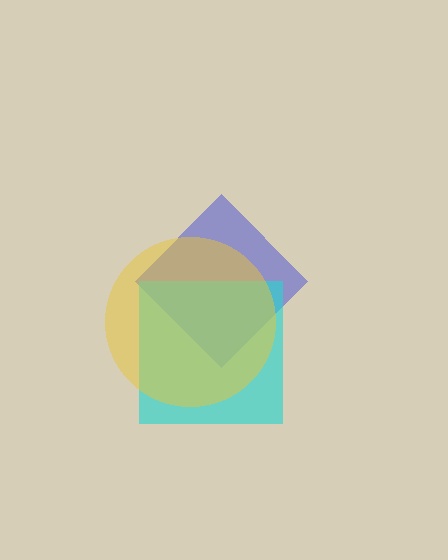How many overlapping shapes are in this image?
There are 3 overlapping shapes in the image.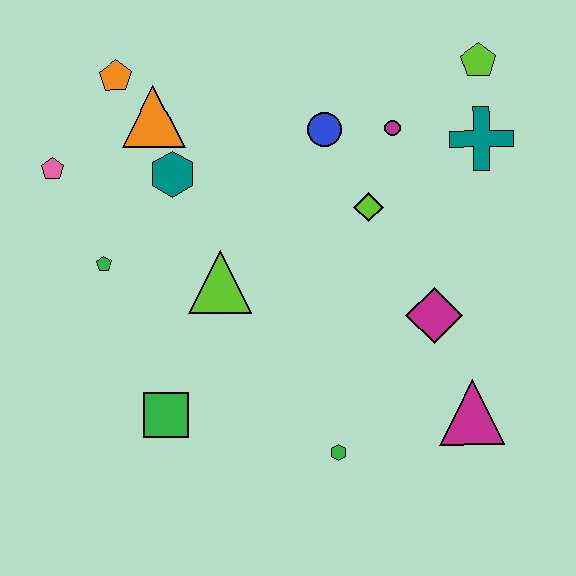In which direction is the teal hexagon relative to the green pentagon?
The teal hexagon is above the green pentagon.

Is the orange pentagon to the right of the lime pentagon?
No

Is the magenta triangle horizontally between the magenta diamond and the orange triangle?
No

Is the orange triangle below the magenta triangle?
No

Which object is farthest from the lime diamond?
The pink pentagon is farthest from the lime diamond.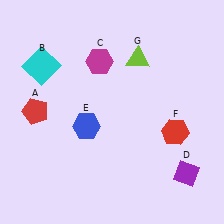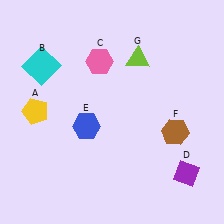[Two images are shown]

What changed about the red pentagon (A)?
In Image 1, A is red. In Image 2, it changed to yellow.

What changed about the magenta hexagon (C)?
In Image 1, C is magenta. In Image 2, it changed to pink.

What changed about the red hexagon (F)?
In Image 1, F is red. In Image 2, it changed to brown.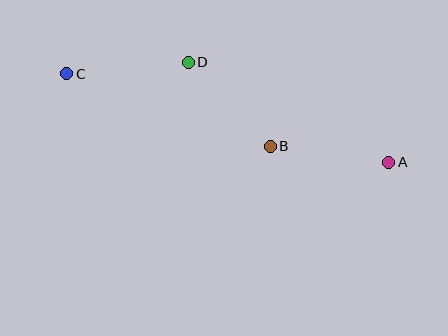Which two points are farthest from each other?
Points A and C are farthest from each other.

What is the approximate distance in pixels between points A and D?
The distance between A and D is approximately 224 pixels.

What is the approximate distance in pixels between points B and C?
The distance between B and C is approximately 216 pixels.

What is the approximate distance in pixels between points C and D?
The distance between C and D is approximately 122 pixels.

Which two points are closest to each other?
Points B and D are closest to each other.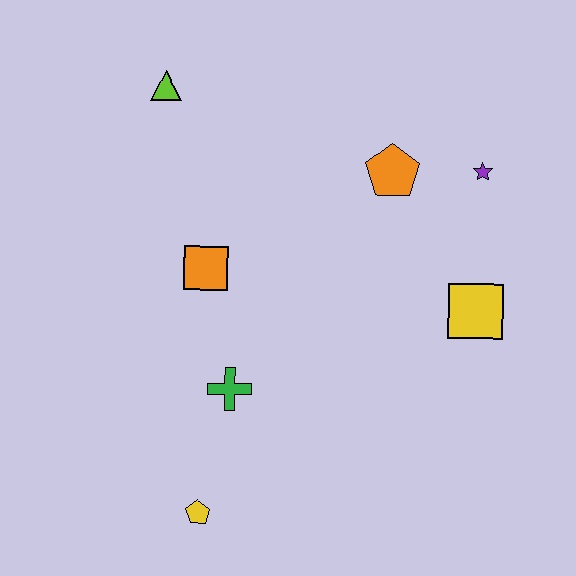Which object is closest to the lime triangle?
The orange square is closest to the lime triangle.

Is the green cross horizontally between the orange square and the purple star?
Yes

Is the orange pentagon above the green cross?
Yes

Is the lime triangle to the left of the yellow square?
Yes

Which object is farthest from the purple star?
The yellow pentagon is farthest from the purple star.